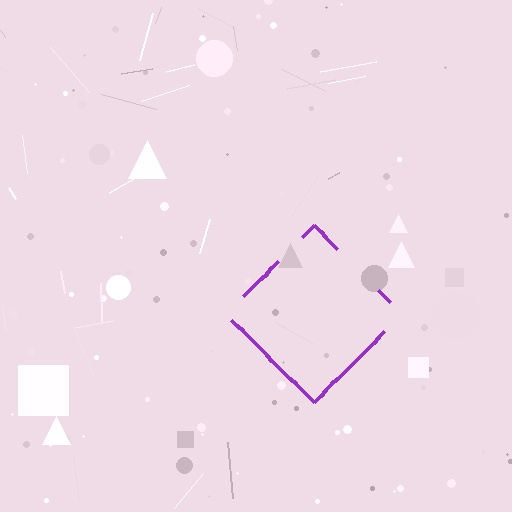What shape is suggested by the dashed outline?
The dashed outline suggests a diamond.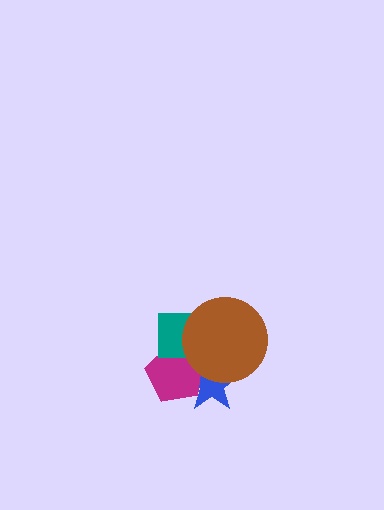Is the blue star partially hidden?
Yes, it is partially covered by another shape.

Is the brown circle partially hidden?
No, no other shape covers it.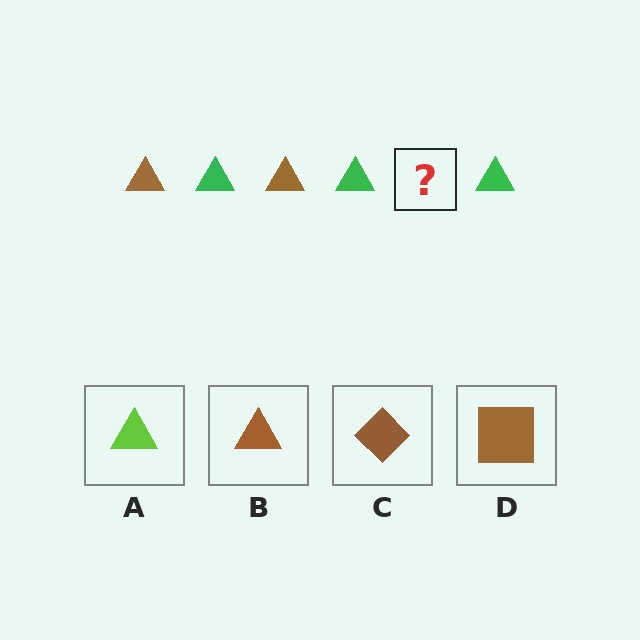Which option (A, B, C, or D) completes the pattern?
B.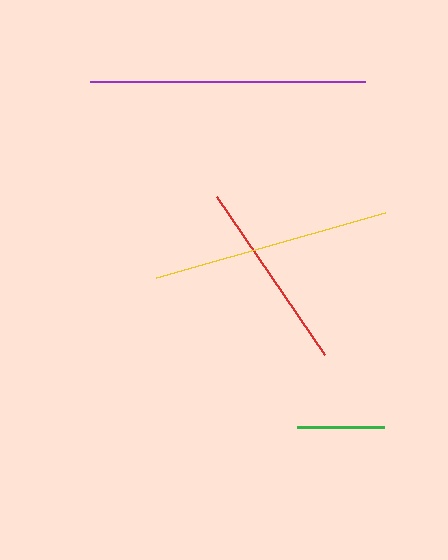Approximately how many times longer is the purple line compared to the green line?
The purple line is approximately 3.2 times the length of the green line.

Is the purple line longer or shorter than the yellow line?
The purple line is longer than the yellow line.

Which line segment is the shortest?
The green line is the shortest at approximately 87 pixels.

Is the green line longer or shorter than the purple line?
The purple line is longer than the green line.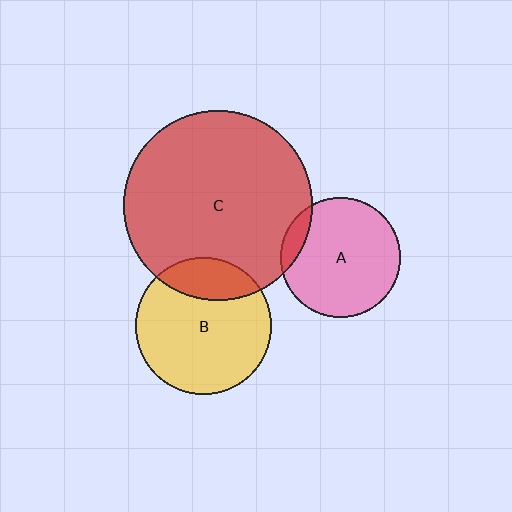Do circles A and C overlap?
Yes.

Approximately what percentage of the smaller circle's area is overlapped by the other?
Approximately 10%.